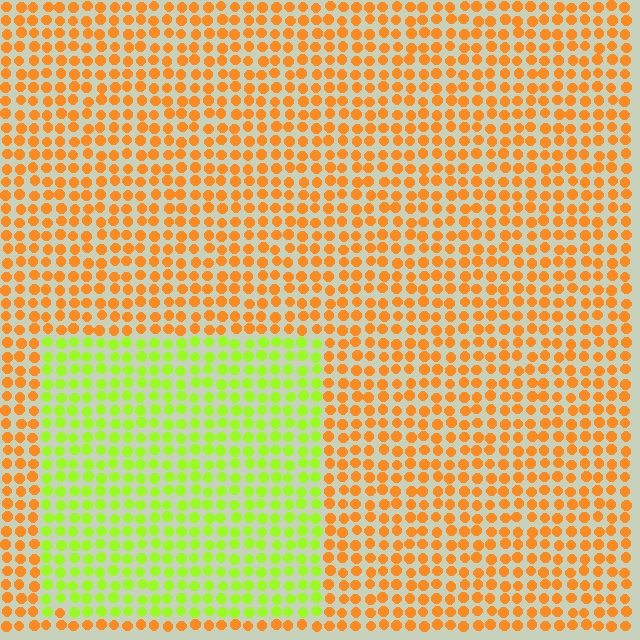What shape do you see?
I see a rectangle.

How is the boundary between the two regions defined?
The boundary is defined purely by a slight shift in hue (about 58 degrees). Spacing, size, and orientation are identical on both sides.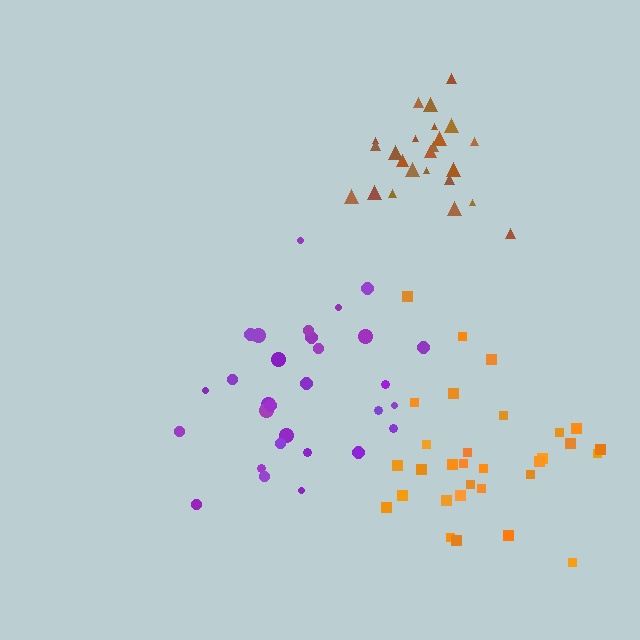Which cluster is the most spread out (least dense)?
Orange.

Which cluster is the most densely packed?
Brown.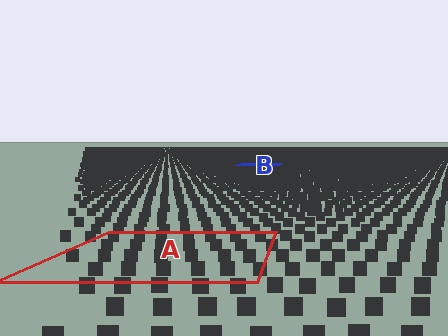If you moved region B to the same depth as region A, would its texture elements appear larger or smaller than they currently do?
They would appear larger. At a closer depth, the same texture elements are projected at a bigger on-screen size.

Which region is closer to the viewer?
Region A is closer. The texture elements there are larger and more spread out.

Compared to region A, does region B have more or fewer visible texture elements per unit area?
Region B has more texture elements per unit area — they are packed more densely because it is farther away.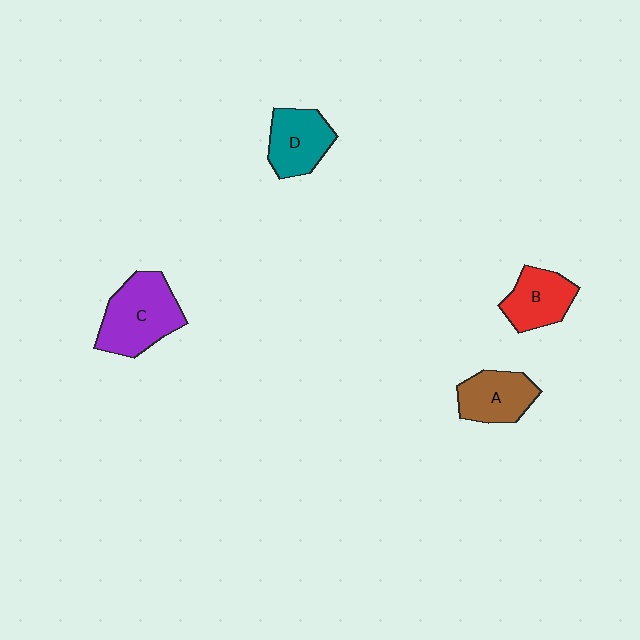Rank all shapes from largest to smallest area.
From largest to smallest: C (purple), D (teal), A (brown), B (red).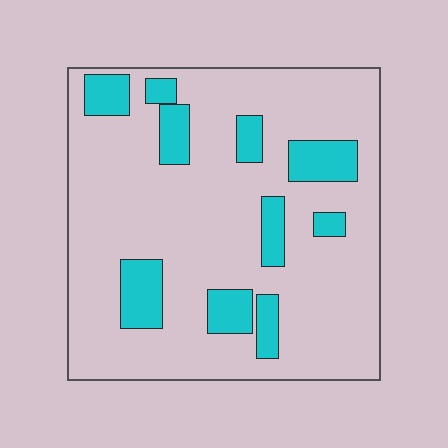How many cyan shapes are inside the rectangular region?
10.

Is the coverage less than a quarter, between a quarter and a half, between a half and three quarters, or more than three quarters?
Less than a quarter.